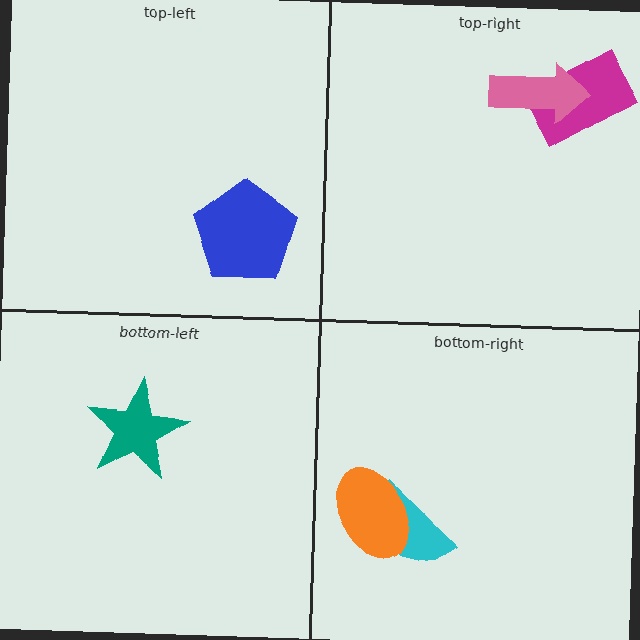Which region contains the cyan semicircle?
The bottom-right region.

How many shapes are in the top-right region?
2.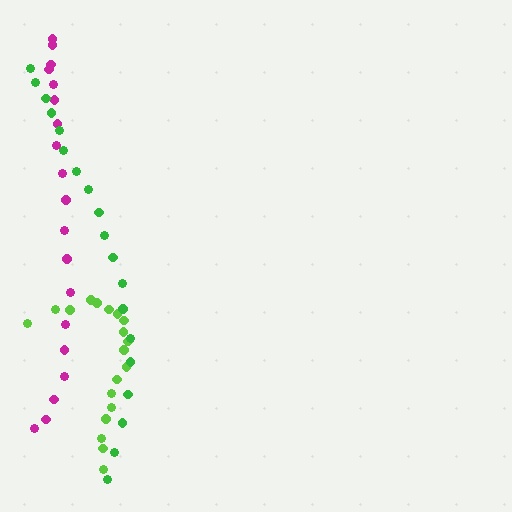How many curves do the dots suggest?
There are 3 distinct paths.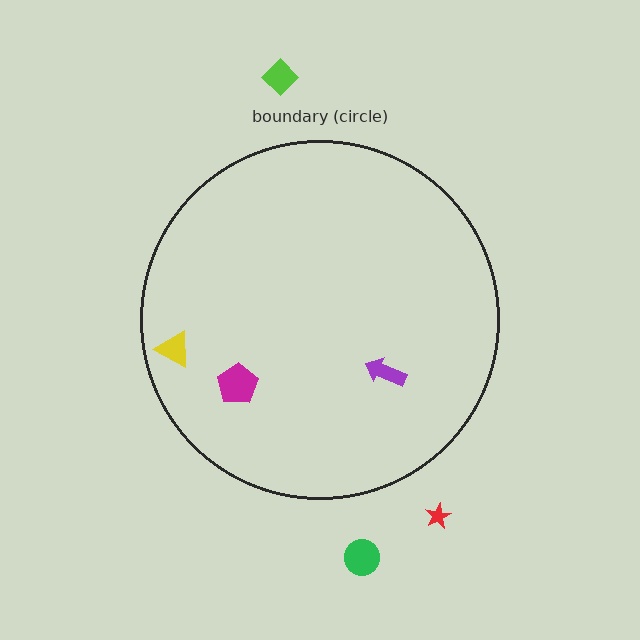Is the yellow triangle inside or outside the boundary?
Inside.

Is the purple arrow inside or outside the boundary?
Inside.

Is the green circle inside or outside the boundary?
Outside.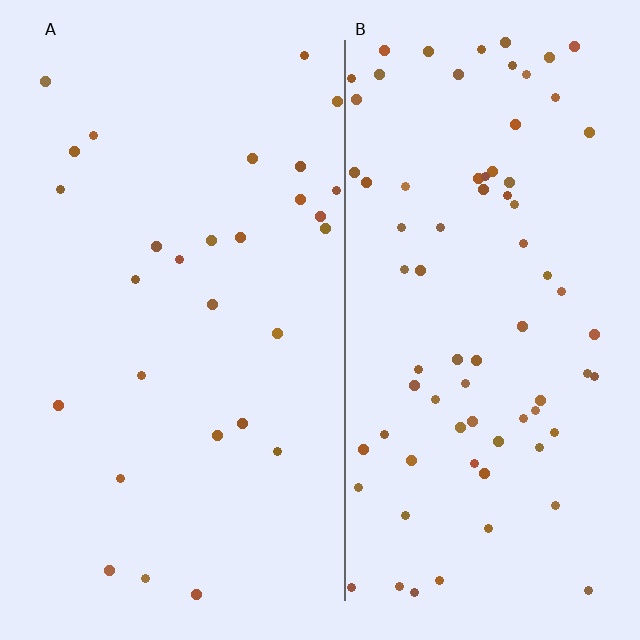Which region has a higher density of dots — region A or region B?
B (the right).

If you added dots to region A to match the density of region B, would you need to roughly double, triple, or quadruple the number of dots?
Approximately triple.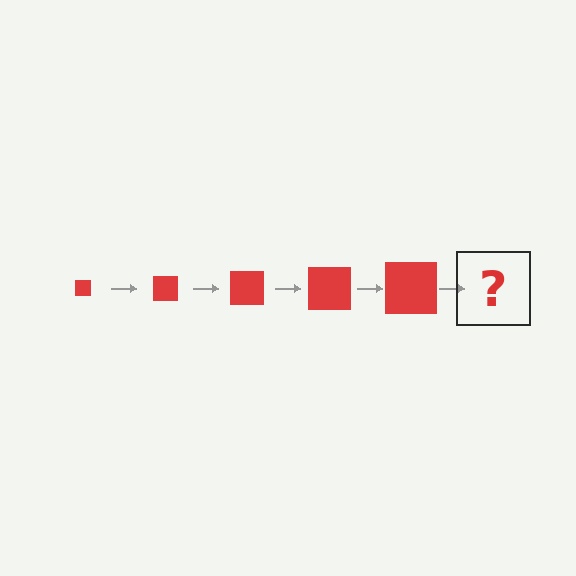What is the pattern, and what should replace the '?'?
The pattern is that the square gets progressively larger each step. The '?' should be a red square, larger than the previous one.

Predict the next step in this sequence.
The next step is a red square, larger than the previous one.